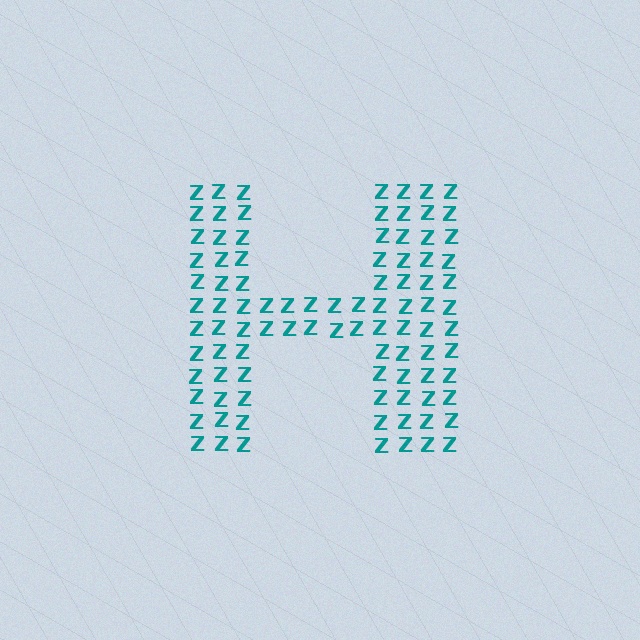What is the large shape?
The large shape is the letter H.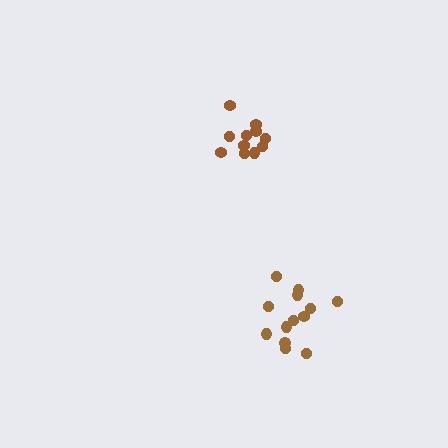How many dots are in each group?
Group 1: 11 dots, Group 2: 13 dots (24 total).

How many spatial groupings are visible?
There are 2 spatial groupings.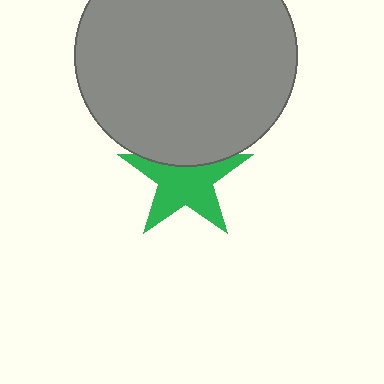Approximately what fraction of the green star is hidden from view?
Roughly 30% of the green star is hidden behind the gray circle.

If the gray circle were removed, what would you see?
You would see the complete green star.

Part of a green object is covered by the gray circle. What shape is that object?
It is a star.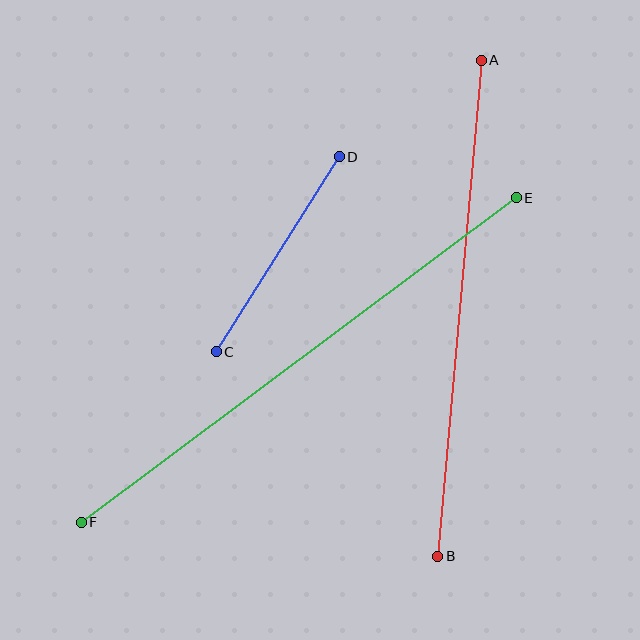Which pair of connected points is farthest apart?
Points E and F are farthest apart.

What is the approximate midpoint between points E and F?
The midpoint is at approximately (299, 360) pixels.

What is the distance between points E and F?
The distance is approximately 543 pixels.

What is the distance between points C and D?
The distance is approximately 230 pixels.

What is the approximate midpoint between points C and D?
The midpoint is at approximately (278, 254) pixels.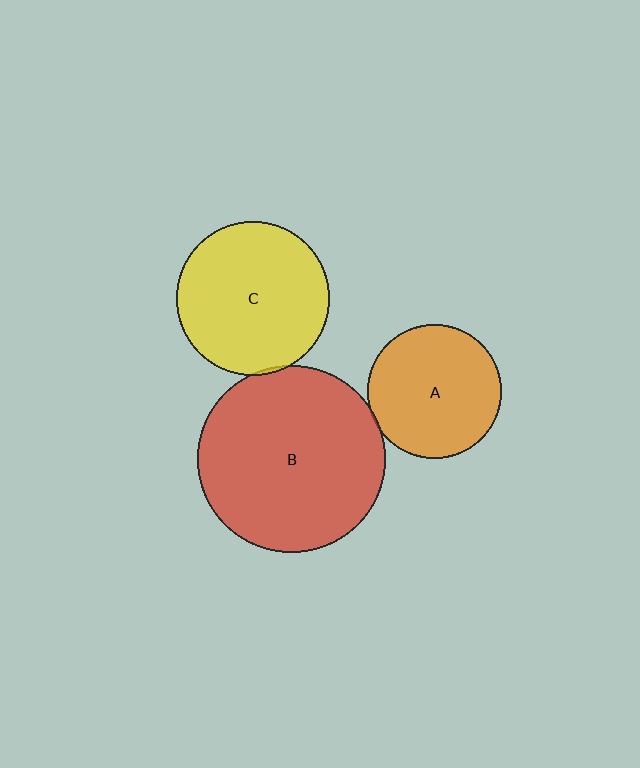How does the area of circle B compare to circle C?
Approximately 1.5 times.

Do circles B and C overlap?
Yes.